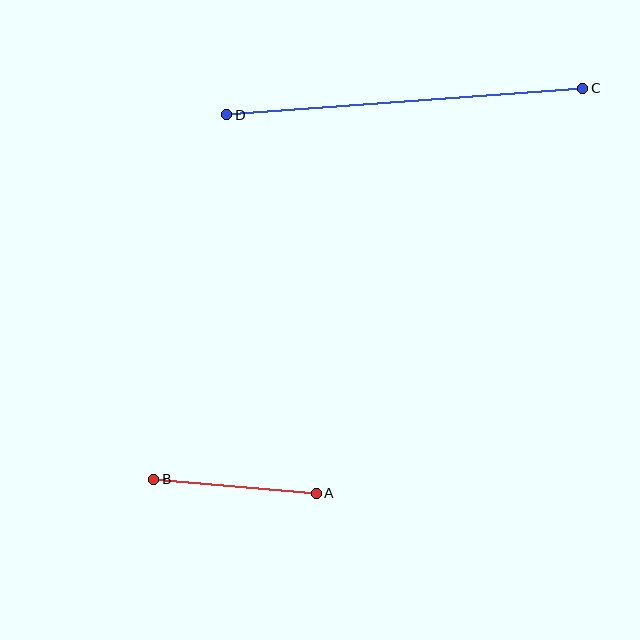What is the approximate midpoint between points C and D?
The midpoint is at approximately (405, 101) pixels.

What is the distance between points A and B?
The distance is approximately 163 pixels.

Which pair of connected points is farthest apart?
Points C and D are farthest apart.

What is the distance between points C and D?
The distance is approximately 357 pixels.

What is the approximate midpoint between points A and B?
The midpoint is at approximately (235, 486) pixels.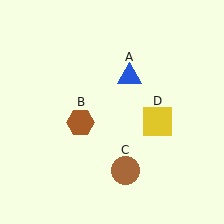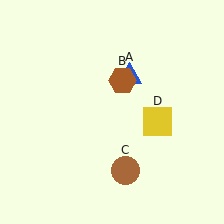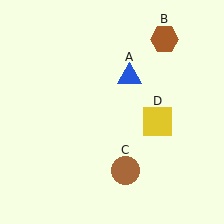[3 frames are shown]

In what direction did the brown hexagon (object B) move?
The brown hexagon (object B) moved up and to the right.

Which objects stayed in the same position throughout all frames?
Blue triangle (object A) and brown circle (object C) and yellow square (object D) remained stationary.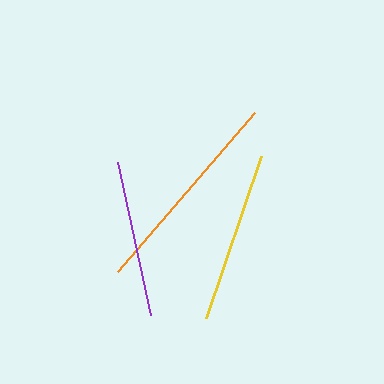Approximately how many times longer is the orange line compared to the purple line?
The orange line is approximately 1.3 times the length of the purple line.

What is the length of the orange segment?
The orange segment is approximately 211 pixels long.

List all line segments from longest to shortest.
From longest to shortest: orange, yellow, purple.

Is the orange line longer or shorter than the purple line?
The orange line is longer than the purple line.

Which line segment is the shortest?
The purple line is the shortest at approximately 157 pixels.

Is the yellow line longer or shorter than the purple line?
The yellow line is longer than the purple line.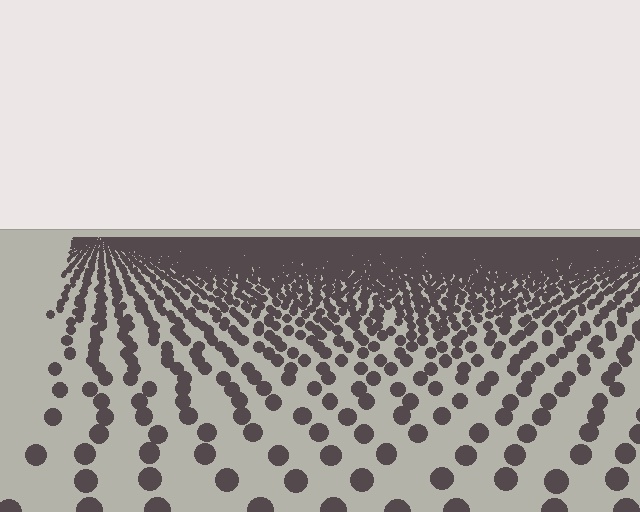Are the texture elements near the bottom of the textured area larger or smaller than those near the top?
Larger. Near the bottom, elements are closer to the viewer and appear at a bigger on-screen size.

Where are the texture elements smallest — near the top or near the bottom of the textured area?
Near the top.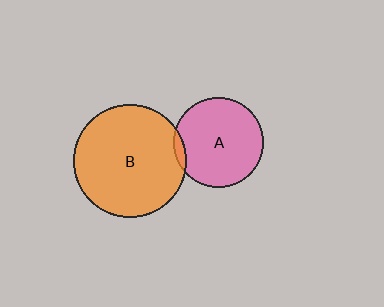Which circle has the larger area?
Circle B (orange).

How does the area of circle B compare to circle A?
Approximately 1.6 times.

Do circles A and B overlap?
Yes.